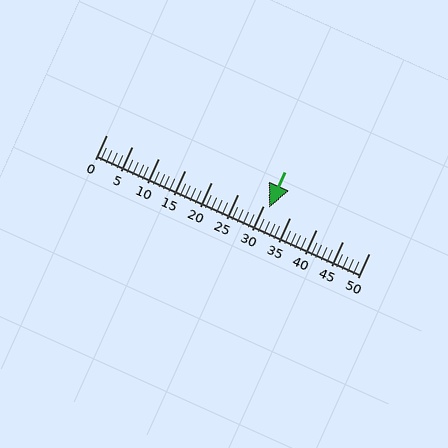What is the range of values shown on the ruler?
The ruler shows values from 0 to 50.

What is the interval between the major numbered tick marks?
The major tick marks are spaced 5 units apart.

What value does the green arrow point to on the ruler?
The green arrow points to approximately 31.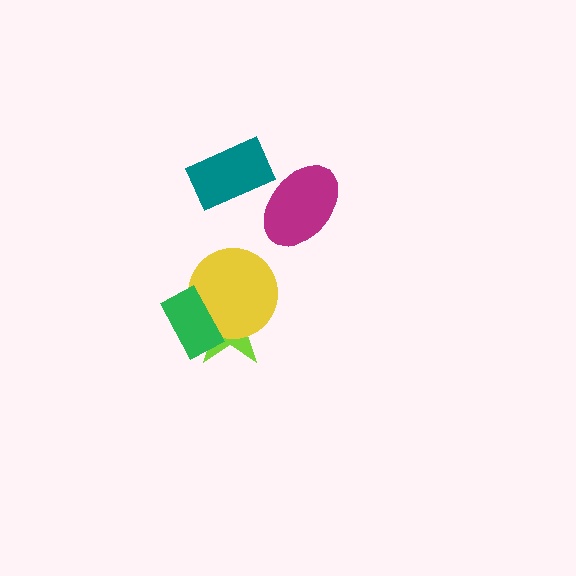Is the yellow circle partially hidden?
Yes, it is partially covered by another shape.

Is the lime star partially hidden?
Yes, it is partially covered by another shape.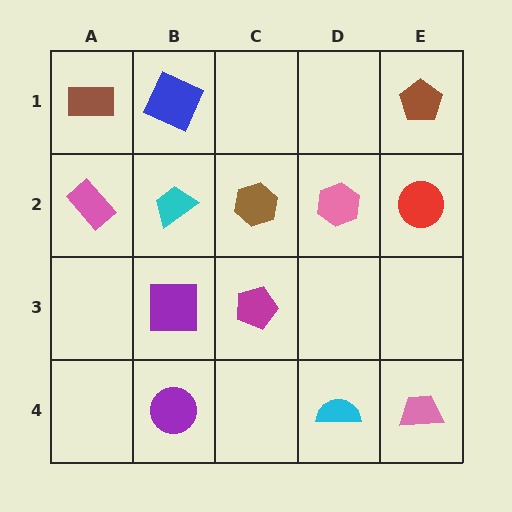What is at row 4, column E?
A pink trapezoid.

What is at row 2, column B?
A cyan trapezoid.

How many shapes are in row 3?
2 shapes.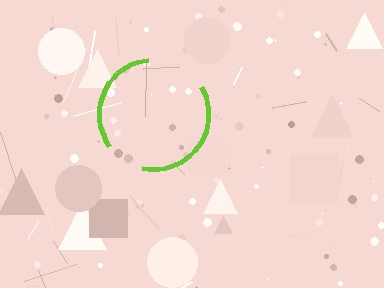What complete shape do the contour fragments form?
The contour fragments form a circle.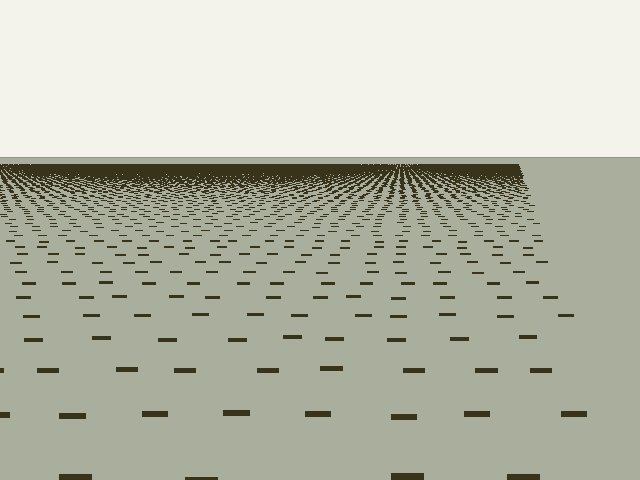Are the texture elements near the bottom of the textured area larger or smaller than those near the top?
Larger. Near the bottom, elements are closer to the viewer and appear at a bigger on-screen size.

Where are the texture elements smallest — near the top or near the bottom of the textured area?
Near the top.